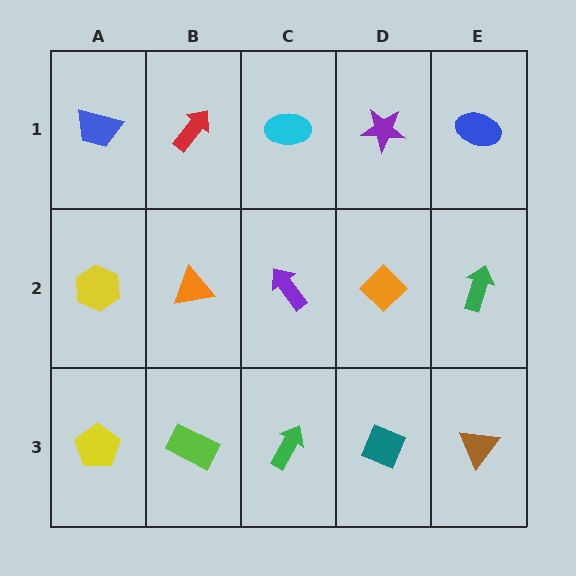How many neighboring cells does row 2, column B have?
4.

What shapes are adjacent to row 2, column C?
A cyan ellipse (row 1, column C), a green arrow (row 3, column C), an orange triangle (row 2, column B), an orange diamond (row 2, column D).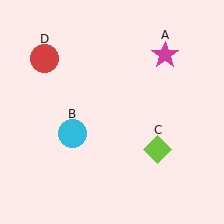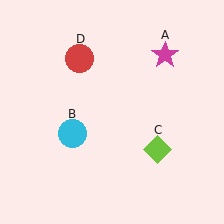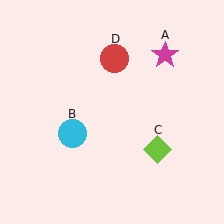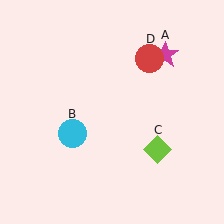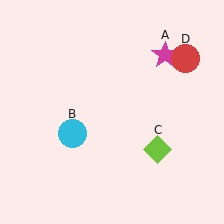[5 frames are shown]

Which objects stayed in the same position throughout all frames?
Magenta star (object A) and cyan circle (object B) and lime diamond (object C) remained stationary.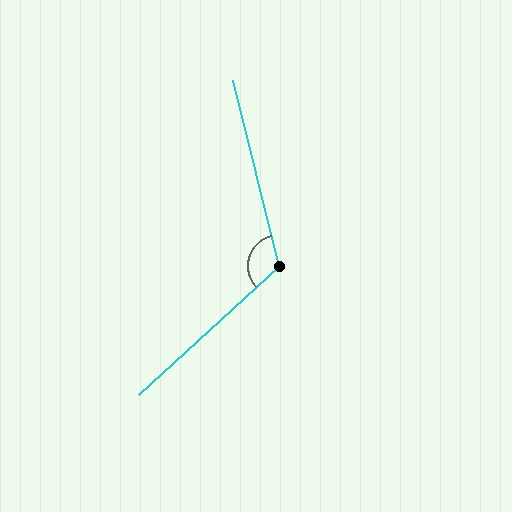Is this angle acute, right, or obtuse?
It is obtuse.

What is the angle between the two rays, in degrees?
Approximately 119 degrees.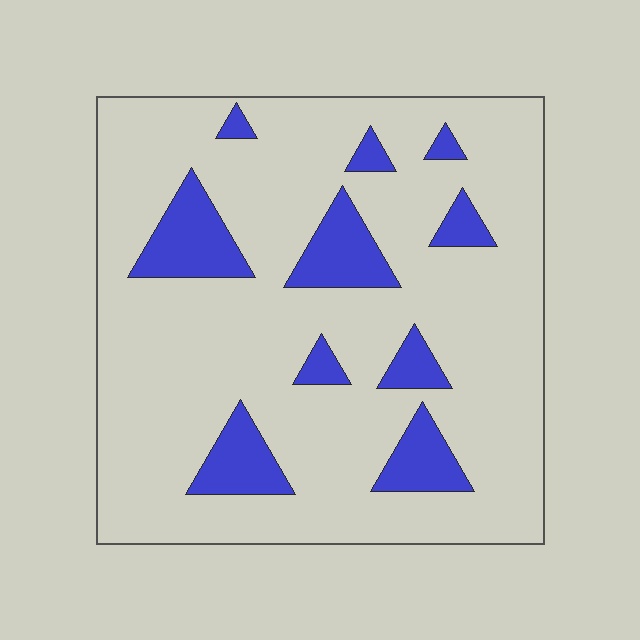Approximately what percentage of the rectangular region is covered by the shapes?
Approximately 15%.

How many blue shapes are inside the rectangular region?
10.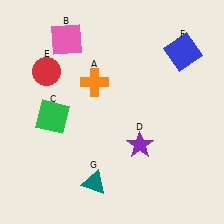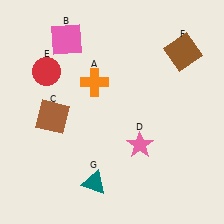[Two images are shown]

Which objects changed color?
C changed from green to brown. D changed from purple to pink. F changed from blue to brown.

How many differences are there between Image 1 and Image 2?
There are 3 differences between the two images.